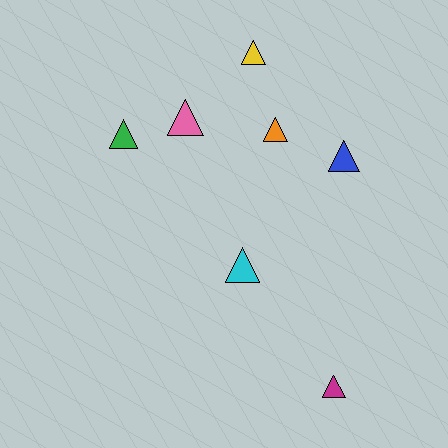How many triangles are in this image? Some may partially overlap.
There are 7 triangles.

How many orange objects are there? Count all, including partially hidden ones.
There is 1 orange object.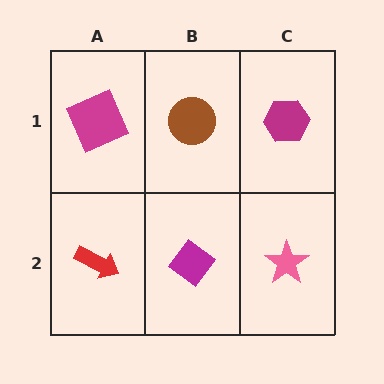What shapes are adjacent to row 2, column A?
A magenta square (row 1, column A), a magenta diamond (row 2, column B).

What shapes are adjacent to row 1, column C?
A pink star (row 2, column C), a brown circle (row 1, column B).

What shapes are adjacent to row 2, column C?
A magenta hexagon (row 1, column C), a magenta diamond (row 2, column B).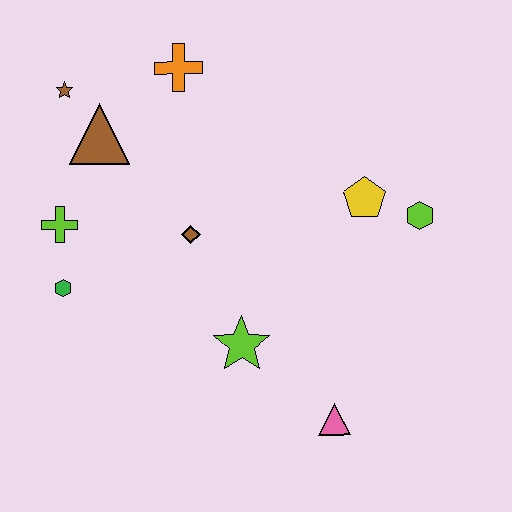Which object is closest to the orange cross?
The brown triangle is closest to the orange cross.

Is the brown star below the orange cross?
Yes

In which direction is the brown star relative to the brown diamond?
The brown star is above the brown diamond.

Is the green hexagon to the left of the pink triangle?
Yes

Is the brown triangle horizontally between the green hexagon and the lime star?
Yes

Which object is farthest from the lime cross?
The lime hexagon is farthest from the lime cross.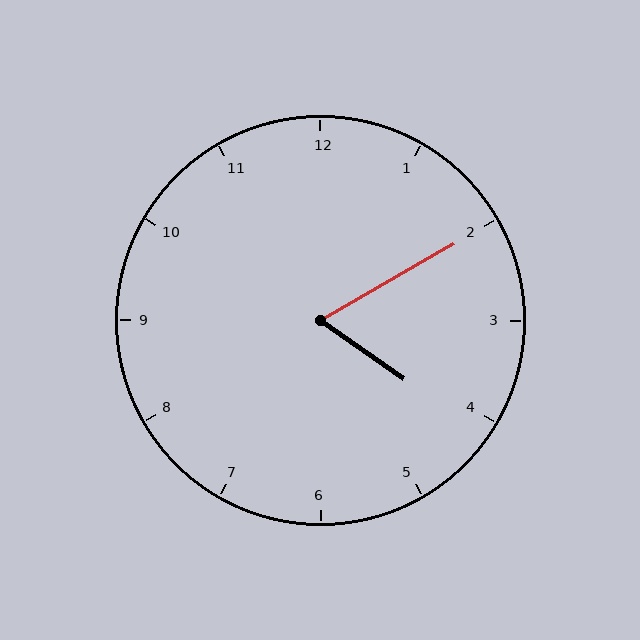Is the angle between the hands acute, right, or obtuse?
It is acute.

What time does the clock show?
4:10.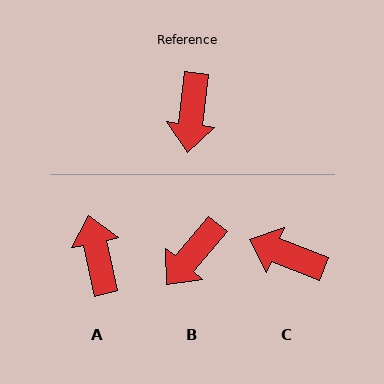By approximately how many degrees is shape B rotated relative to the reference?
Approximately 34 degrees clockwise.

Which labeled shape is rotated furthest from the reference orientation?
A, about 161 degrees away.